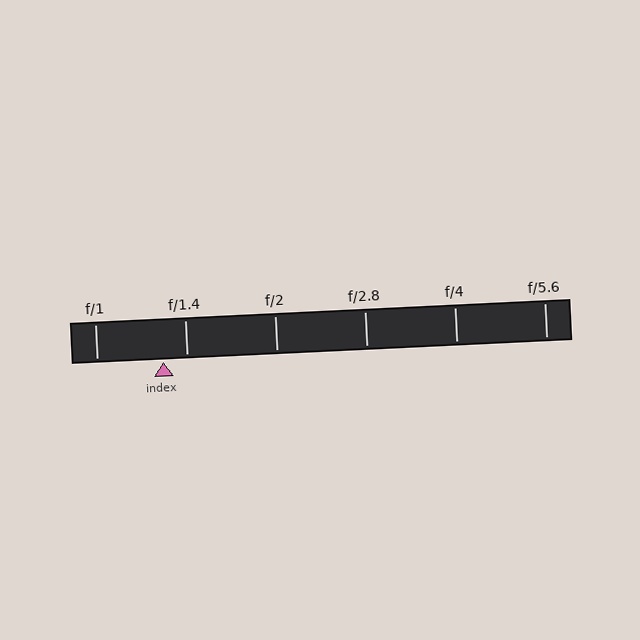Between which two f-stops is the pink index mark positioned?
The index mark is between f/1 and f/1.4.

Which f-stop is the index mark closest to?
The index mark is closest to f/1.4.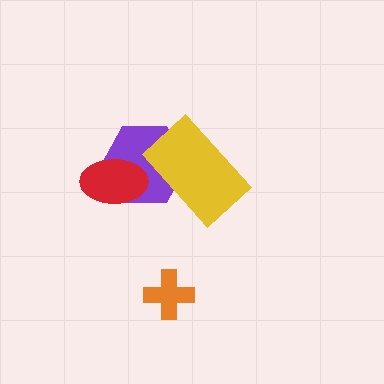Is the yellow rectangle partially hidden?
No, no other shape covers it.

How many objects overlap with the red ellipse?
1 object overlaps with the red ellipse.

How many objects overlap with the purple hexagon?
2 objects overlap with the purple hexagon.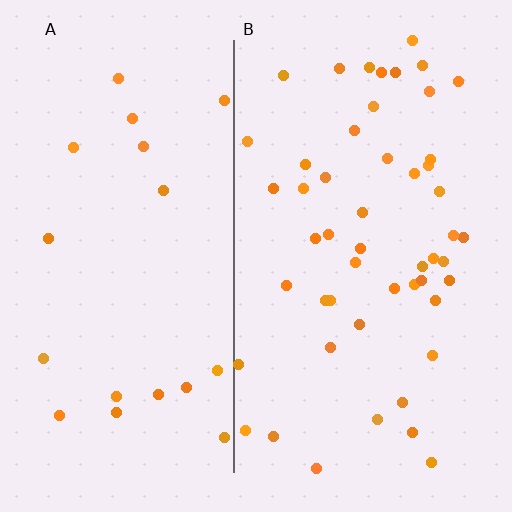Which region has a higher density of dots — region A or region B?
B (the right).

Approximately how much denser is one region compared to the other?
Approximately 2.7× — region B over region A.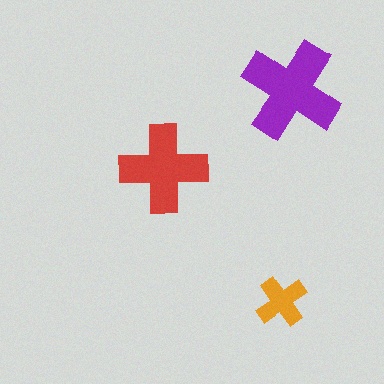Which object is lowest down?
The orange cross is bottommost.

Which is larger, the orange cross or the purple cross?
The purple one.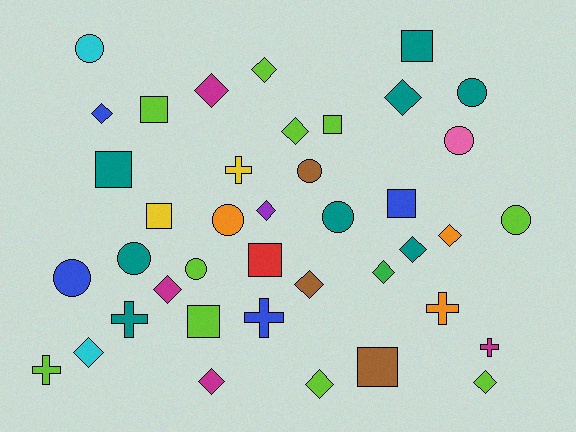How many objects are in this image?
There are 40 objects.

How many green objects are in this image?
There is 1 green object.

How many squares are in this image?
There are 9 squares.